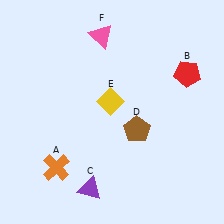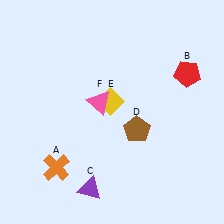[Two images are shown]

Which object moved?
The pink triangle (F) moved down.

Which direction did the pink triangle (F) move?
The pink triangle (F) moved down.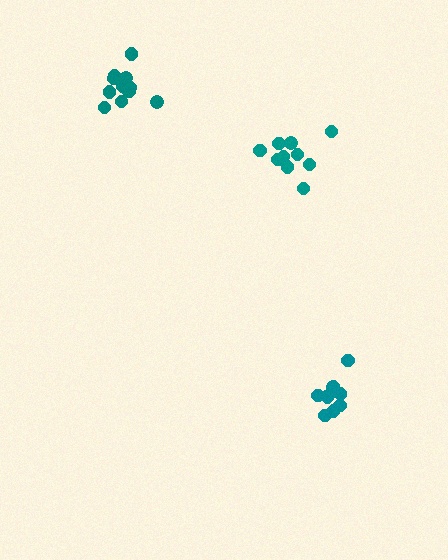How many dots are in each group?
Group 1: 10 dots, Group 2: 11 dots, Group 3: 10 dots (31 total).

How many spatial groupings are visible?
There are 3 spatial groupings.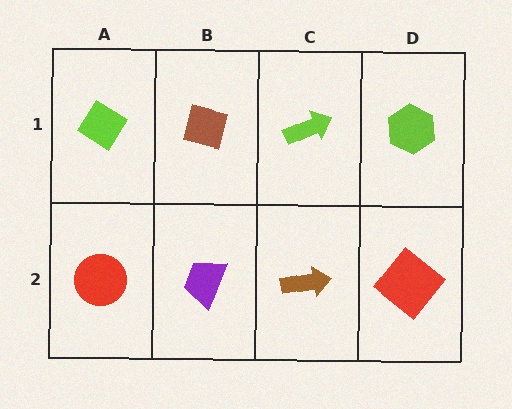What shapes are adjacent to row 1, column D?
A red diamond (row 2, column D), a lime arrow (row 1, column C).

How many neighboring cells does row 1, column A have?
2.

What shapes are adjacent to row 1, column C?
A brown arrow (row 2, column C), a brown square (row 1, column B), a lime hexagon (row 1, column D).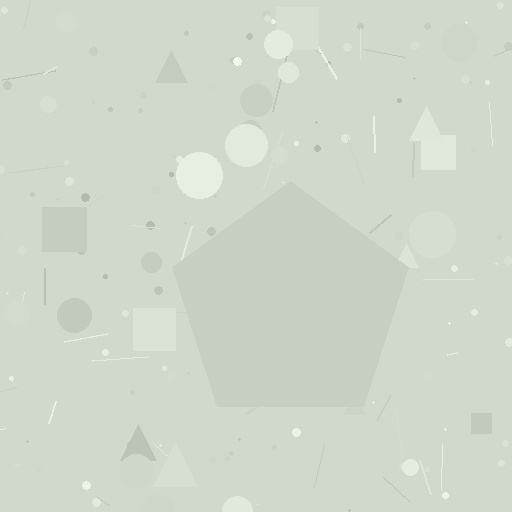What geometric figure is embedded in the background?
A pentagon is embedded in the background.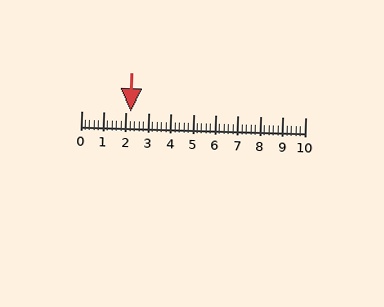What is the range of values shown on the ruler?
The ruler shows values from 0 to 10.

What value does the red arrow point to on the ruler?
The red arrow points to approximately 2.2.